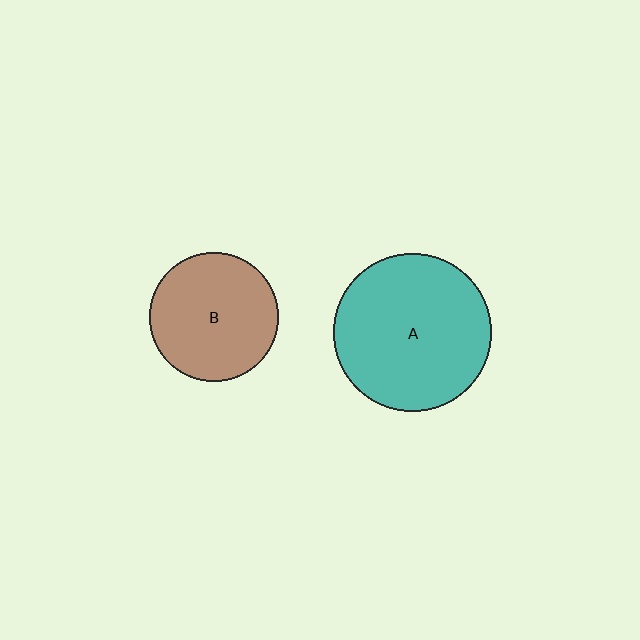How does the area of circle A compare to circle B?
Approximately 1.5 times.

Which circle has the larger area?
Circle A (teal).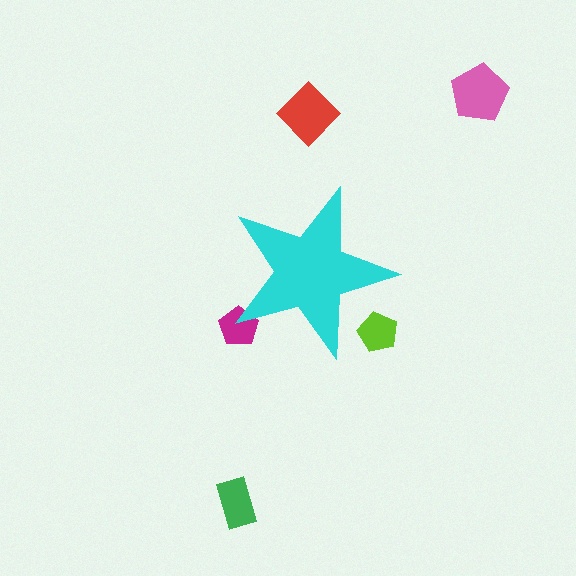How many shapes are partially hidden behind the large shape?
2 shapes are partially hidden.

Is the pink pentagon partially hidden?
No, the pink pentagon is fully visible.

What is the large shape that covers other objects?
A cyan star.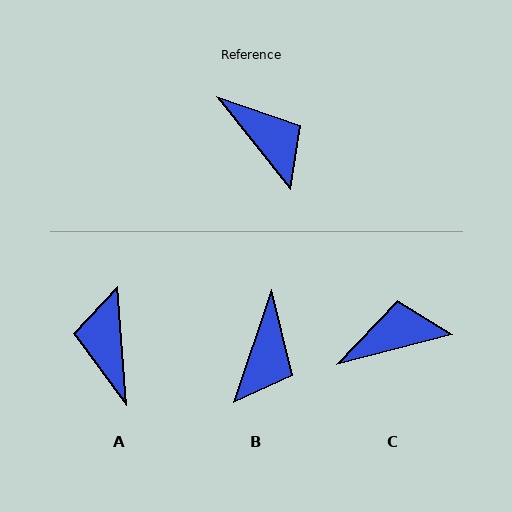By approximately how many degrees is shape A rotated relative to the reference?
Approximately 145 degrees counter-clockwise.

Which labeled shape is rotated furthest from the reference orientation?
A, about 145 degrees away.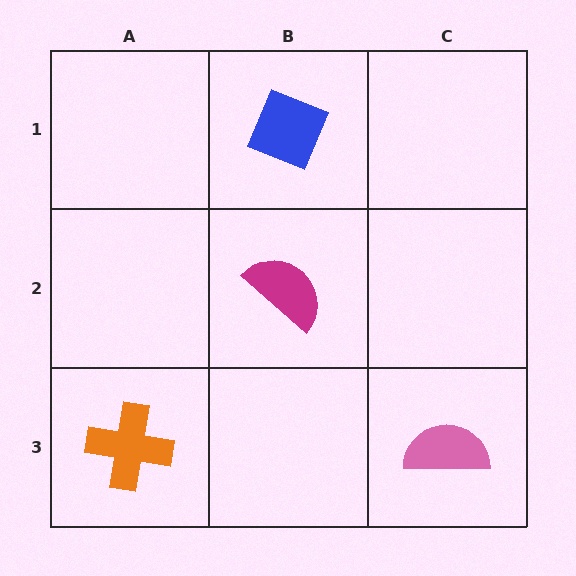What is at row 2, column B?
A magenta semicircle.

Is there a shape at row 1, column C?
No, that cell is empty.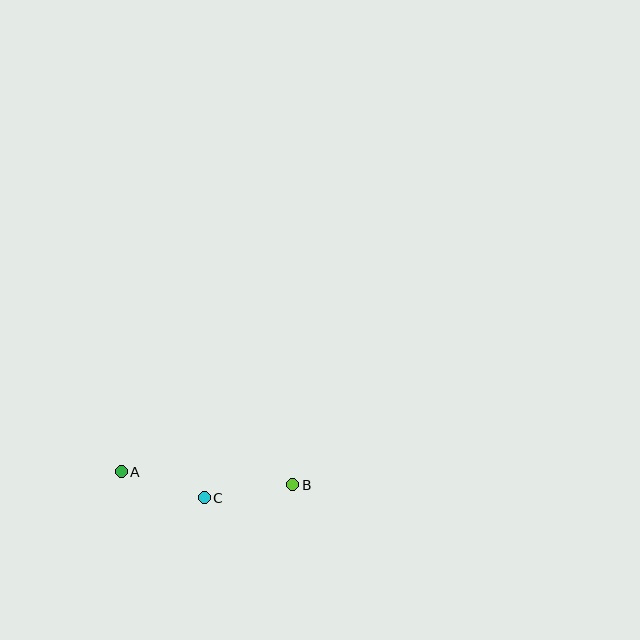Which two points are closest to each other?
Points A and C are closest to each other.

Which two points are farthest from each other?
Points A and B are farthest from each other.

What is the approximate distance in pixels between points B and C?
The distance between B and C is approximately 89 pixels.